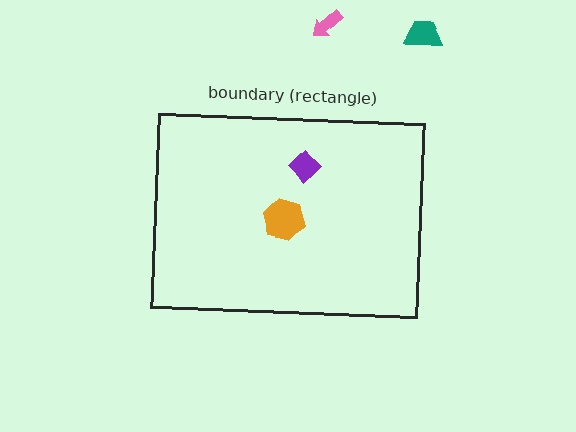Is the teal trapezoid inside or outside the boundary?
Outside.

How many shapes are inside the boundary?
2 inside, 2 outside.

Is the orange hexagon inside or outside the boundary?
Inside.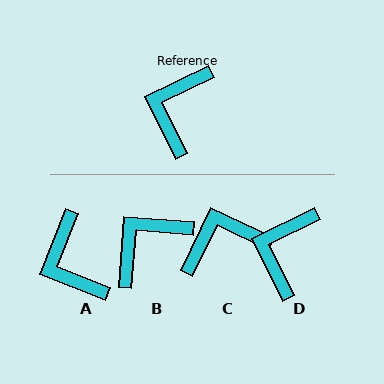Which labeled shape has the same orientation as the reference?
D.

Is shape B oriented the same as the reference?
No, it is off by about 31 degrees.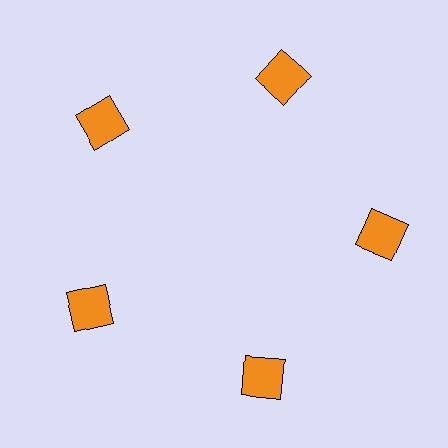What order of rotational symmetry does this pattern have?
This pattern has 5-fold rotational symmetry.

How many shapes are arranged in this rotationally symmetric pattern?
There are 5 shapes, arranged in 5 groups of 1.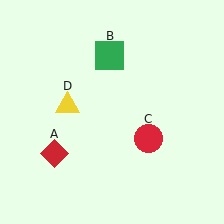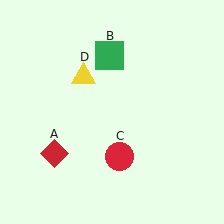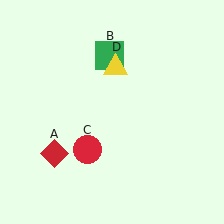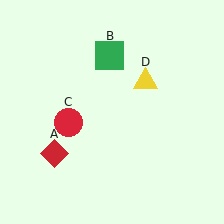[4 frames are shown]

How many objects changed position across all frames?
2 objects changed position: red circle (object C), yellow triangle (object D).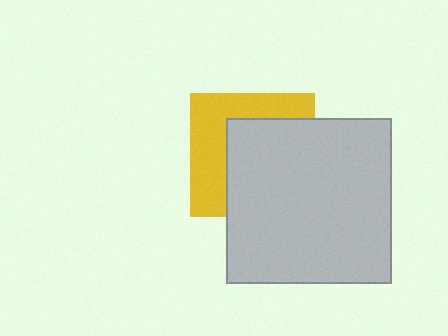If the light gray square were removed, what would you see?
You would see the complete yellow square.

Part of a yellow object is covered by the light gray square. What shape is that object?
It is a square.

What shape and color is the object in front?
The object in front is a light gray square.